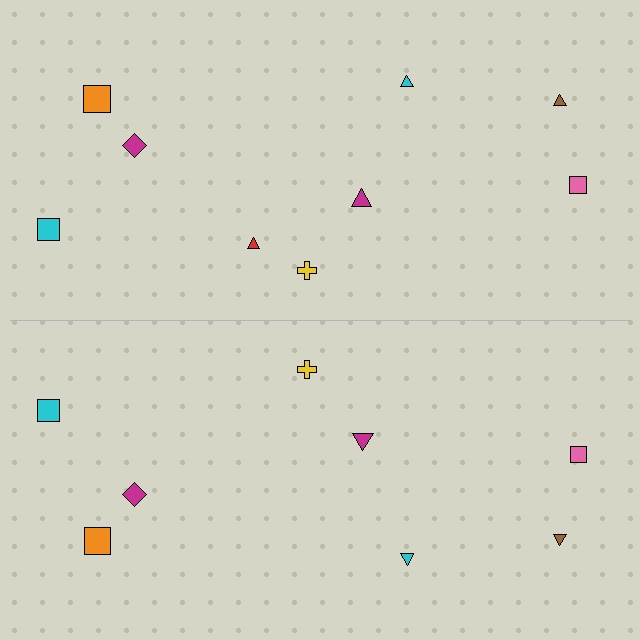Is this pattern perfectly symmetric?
No, the pattern is not perfectly symmetric. A red triangle is missing from the bottom side.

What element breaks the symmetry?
A red triangle is missing from the bottom side.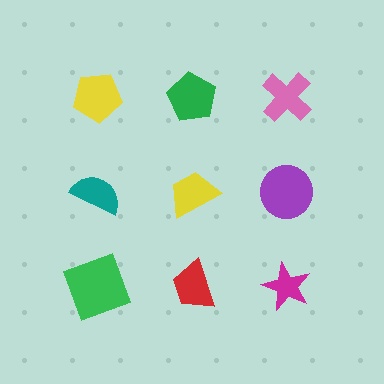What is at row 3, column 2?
A red trapezoid.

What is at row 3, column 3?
A magenta star.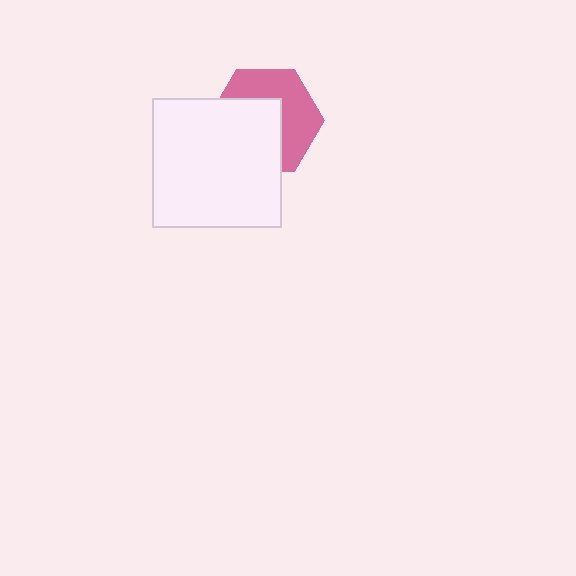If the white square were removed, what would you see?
You would see the complete pink hexagon.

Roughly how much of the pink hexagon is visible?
About half of it is visible (roughly 49%).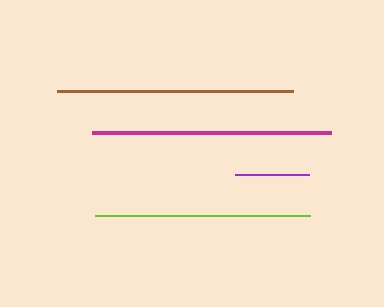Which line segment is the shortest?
The purple line is the shortest at approximately 75 pixels.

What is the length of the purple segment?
The purple segment is approximately 75 pixels long.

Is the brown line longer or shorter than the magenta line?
The magenta line is longer than the brown line.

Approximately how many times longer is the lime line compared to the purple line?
The lime line is approximately 2.9 times the length of the purple line.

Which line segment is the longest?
The magenta line is the longest at approximately 239 pixels.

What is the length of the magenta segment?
The magenta segment is approximately 239 pixels long.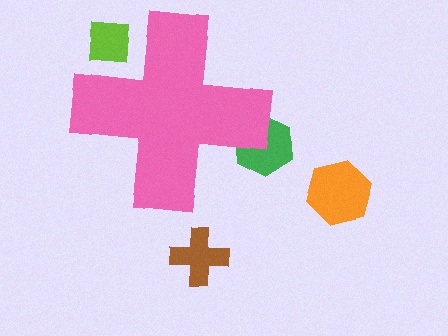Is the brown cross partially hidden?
No, the brown cross is fully visible.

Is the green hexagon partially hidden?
Yes, the green hexagon is partially hidden behind the pink cross.